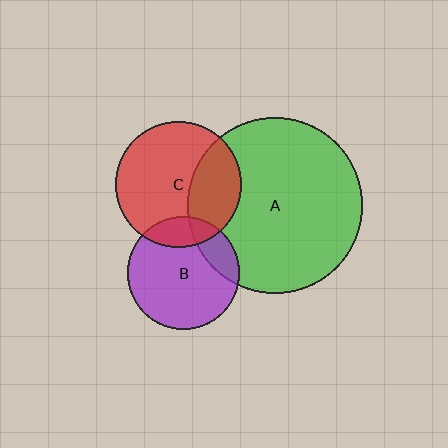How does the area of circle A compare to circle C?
Approximately 1.9 times.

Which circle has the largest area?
Circle A (green).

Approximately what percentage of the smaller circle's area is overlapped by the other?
Approximately 20%.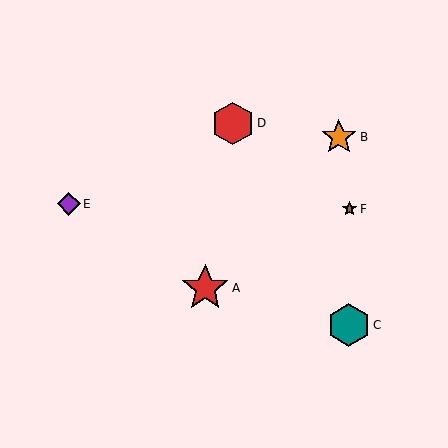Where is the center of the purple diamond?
The center of the purple diamond is at (69, 204).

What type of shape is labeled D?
Shape D is a red hexagon.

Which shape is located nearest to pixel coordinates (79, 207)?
The purple diamond (labeled E) at (69, 204) is nearest to that location.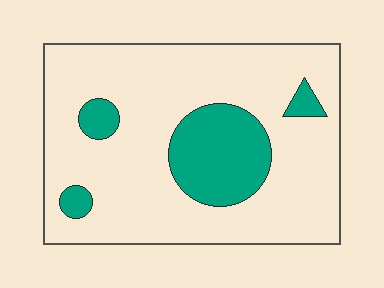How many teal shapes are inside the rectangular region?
4.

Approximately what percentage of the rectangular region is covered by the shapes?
Approximately 20%.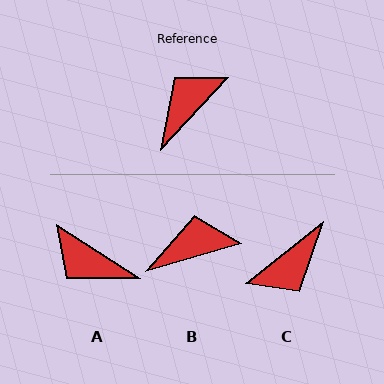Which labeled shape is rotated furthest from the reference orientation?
C, about 171 degrees away.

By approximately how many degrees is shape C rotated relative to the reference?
Approximately 171 degrees counter-clockwise.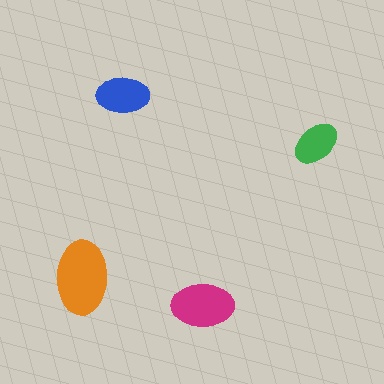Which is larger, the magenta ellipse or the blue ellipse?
The magenta one.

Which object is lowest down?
The magenta ellipse is bottommost.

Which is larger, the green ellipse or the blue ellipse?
The blue one.